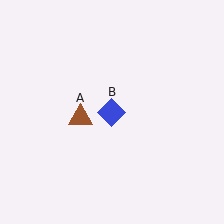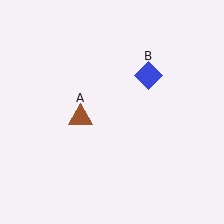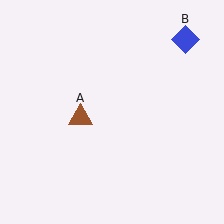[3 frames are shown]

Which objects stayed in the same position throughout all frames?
Brown triangle (object A) remained stationary.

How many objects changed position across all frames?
1 object changed position: blue diamond (object B).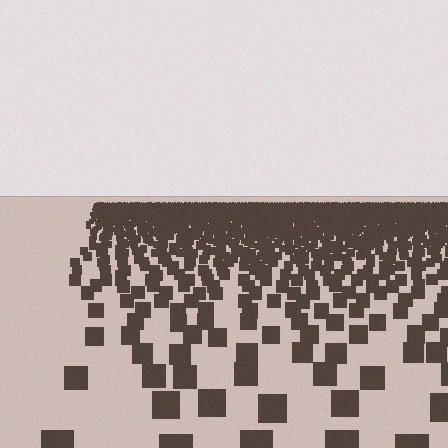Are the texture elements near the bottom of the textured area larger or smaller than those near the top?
Larger. Near the bottom, elements are closer to the viewer and appear at a bigger on-screen size.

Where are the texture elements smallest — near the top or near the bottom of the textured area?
Near the top.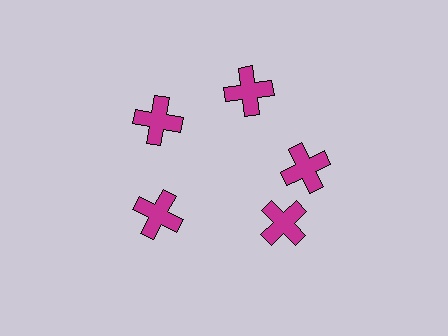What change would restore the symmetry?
The symmetry would be restored by rotating it back into even spacing with its neighbors so that all 5 crosses sit at equal angles and equal distance from the center.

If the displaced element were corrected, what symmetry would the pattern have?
It would have 5-fold rotational symmetry — the pattern would map onto itself every 72 degrees.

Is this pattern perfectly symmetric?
No. The 5 magenta crosses are arranged in a ring, but one element near the 5 o'clock position is rotated out of alignment along the ring, breaking the 5-fold rotational symmetry.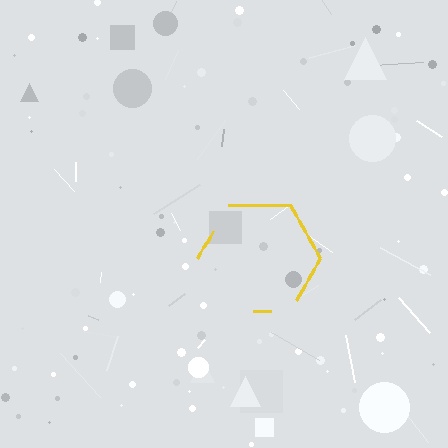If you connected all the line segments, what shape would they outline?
They would outline a hexagon.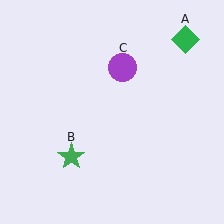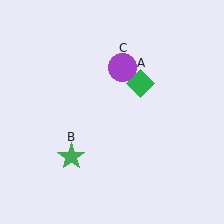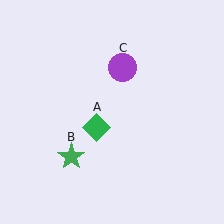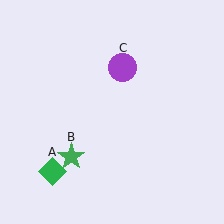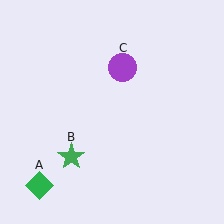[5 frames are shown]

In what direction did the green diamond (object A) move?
The green diamond (object A) moved down and to the left.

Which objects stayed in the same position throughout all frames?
Green star (object B) and purple circle (object C) remained stationary.